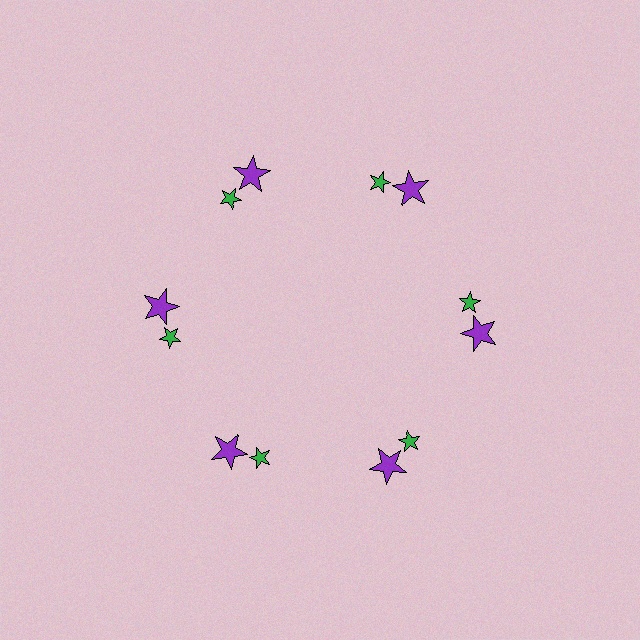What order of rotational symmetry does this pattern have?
This pattern has 6-fold rotational symmetry.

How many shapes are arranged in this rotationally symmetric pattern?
There are 12 shapes, arranged in 6 groups of 2.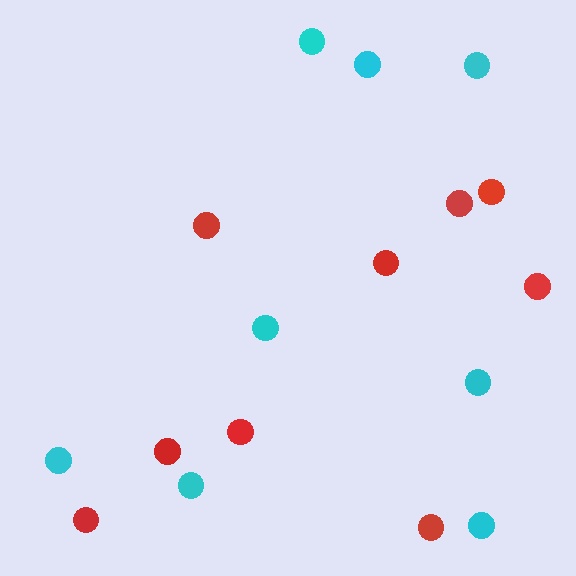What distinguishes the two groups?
There are 2 groups: one group of cyan circles (8) and one group of red circles (9).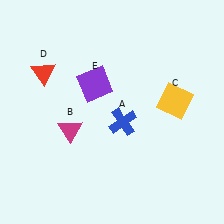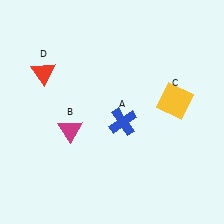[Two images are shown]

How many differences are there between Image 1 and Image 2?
There is 1 difference between the two images.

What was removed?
The purple square (E) was removed in Image 2.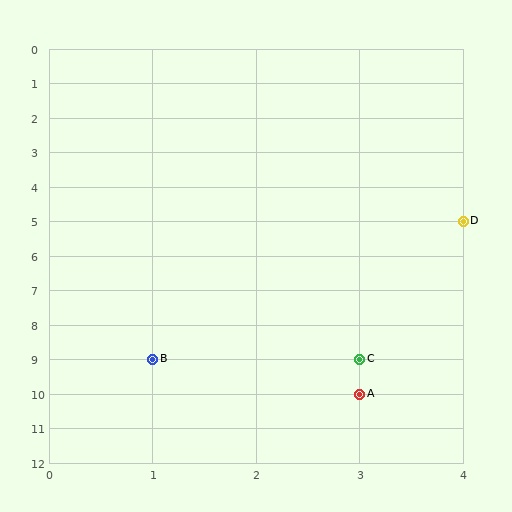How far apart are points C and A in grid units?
Points C and A are 1 row apart.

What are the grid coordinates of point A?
Point A is at grid coordinates (3, 10).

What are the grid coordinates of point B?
Point B is at grid coordinates (1, 9).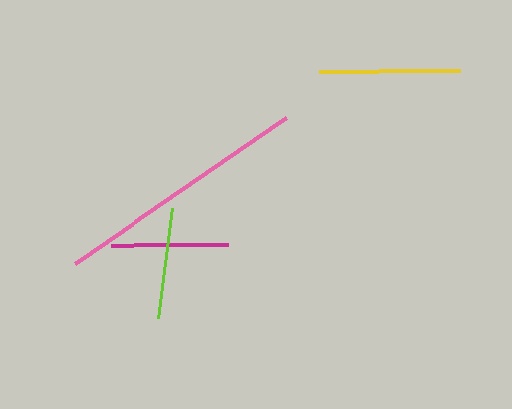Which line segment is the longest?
The pink line is the longest at approximately 256 pixels.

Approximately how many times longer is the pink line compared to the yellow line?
The pink line is approximately 1.8 times the length of the yellow line.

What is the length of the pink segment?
The pink segment is approximately 256 pixels long.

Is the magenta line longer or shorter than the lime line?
The magenta line is longer than the lime line.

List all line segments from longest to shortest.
From longest to shortest: pink, yellow, magenta, lime.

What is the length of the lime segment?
The lime segment is approximately 111 pixels long.